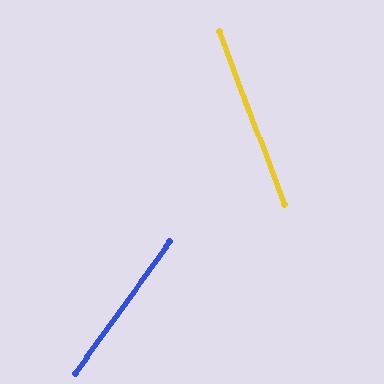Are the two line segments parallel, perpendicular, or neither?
Neither parallel nor perpendicular — they differ by about 56°.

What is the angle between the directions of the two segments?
Approximately 56 degrees.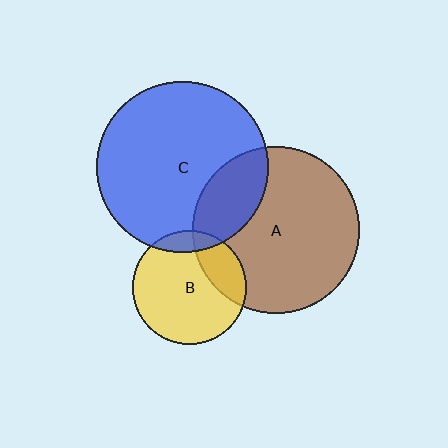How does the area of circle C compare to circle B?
Approximately 2.3 times.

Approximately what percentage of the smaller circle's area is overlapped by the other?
Approximately 20%.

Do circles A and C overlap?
Yes.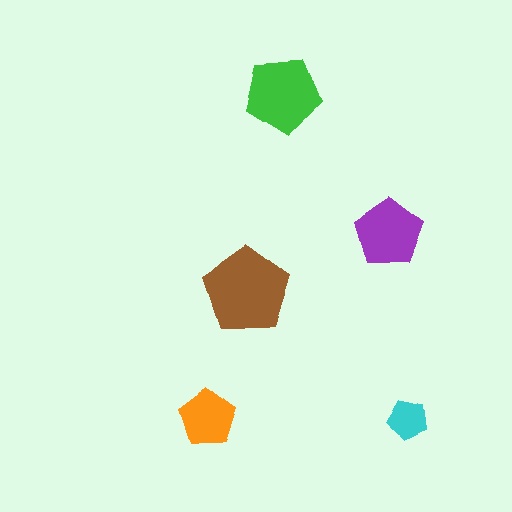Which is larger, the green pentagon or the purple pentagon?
The green one.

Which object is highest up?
The green pentagon is topmost.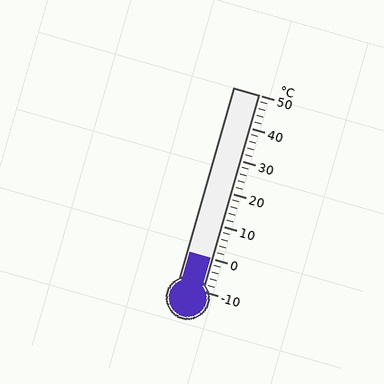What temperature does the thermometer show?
The thermometer shows approximately 0°C.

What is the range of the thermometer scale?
The thermometer scale ranges from -10°C to 50°C.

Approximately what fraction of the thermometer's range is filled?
The thermometer is filled to approximately 15% of its range.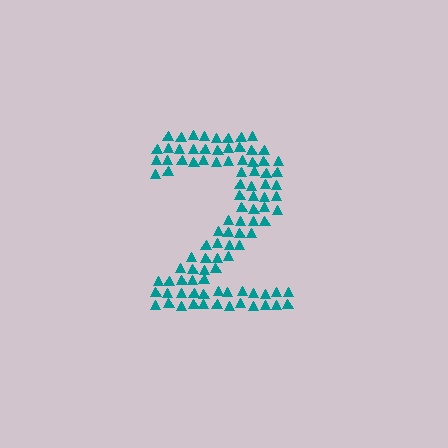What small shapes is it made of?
It is made of small triangles.